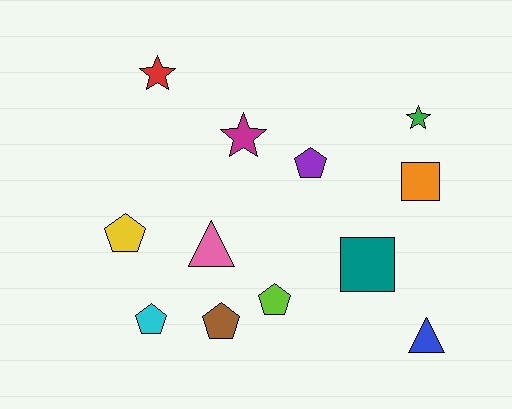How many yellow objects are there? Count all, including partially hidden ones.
There is 1 yellow object.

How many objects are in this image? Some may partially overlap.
There are 12 objects.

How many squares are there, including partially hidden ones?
There are 2 squares.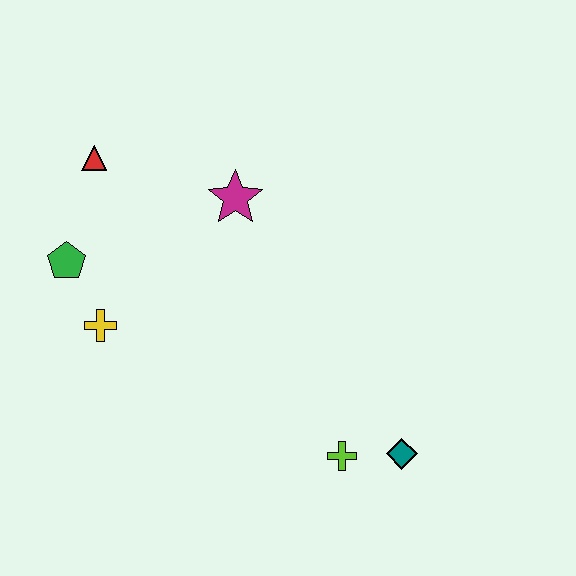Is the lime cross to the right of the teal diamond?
No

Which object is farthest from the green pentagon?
The teal diamond is farthest from the green pentagon.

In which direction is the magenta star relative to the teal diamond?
The magenta star is above the teal diamond.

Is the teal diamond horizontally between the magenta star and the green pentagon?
No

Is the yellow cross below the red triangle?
Yes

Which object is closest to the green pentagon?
The yellow cross is closest to the green pentagon.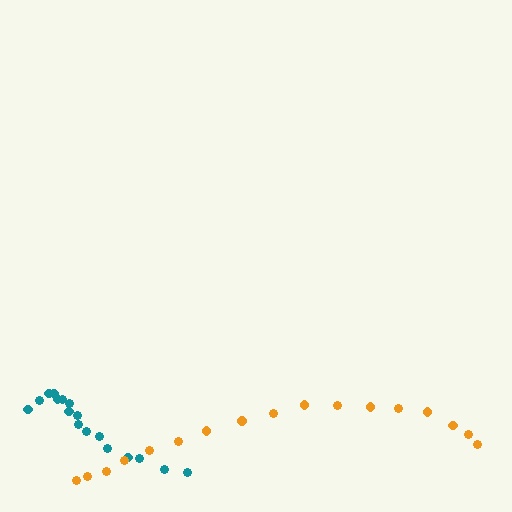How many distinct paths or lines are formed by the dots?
There are 2 distinct paths.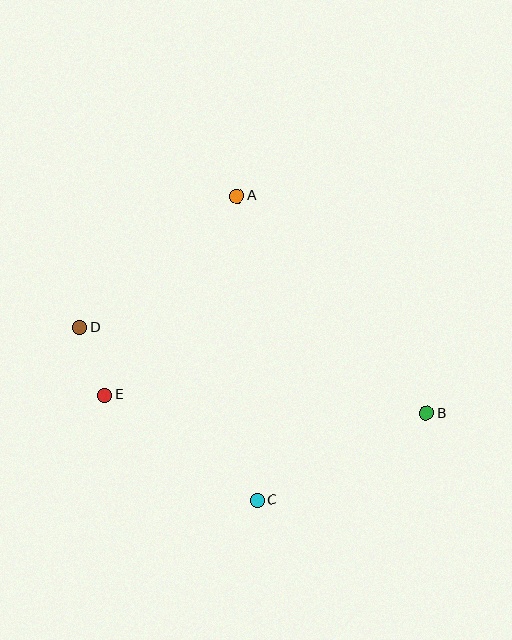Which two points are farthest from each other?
Points B and D are farthest from each other.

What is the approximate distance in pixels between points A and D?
The distance between A and D is approximately 205 pixels.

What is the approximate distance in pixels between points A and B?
The distance between A and B is approximately 289 pixels.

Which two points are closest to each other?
Points D and E are closest to each other.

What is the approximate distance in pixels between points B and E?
The distance between B and E is approximately 323 pixels.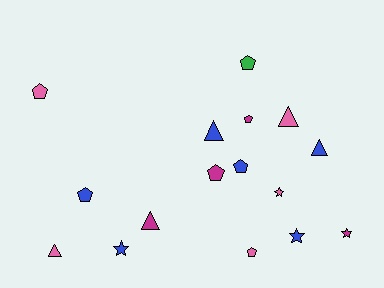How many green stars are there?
There are no green stars.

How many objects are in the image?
There are 16 objects.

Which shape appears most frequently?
Pentagon, with 7 objects.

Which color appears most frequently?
Blue, with 6 objects.